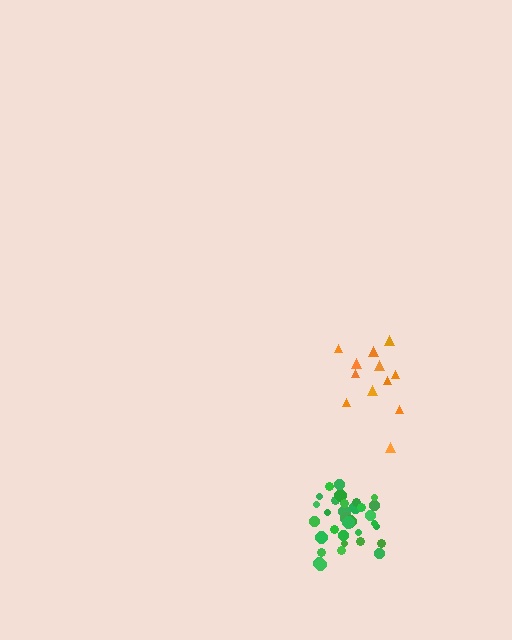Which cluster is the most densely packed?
Green.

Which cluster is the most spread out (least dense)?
Orange.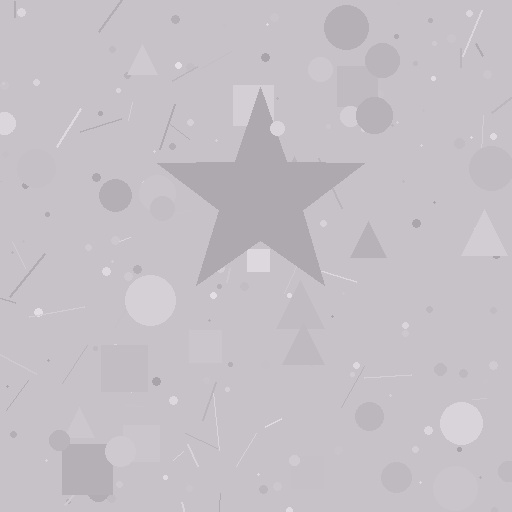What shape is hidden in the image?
A star is hidden in the image.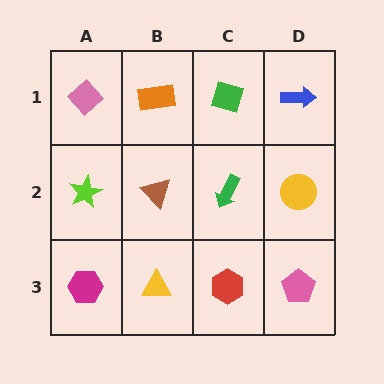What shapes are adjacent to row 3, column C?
A green arrow (row 2, column C), a yellow triangle (row 3, column B), a pink pentagon (row 3, column D).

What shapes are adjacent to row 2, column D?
A blue arrow (row 1, column D), a pink pentagon (row 3, column D), a green arrow (row 2, column C).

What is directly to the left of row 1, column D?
A green diamond.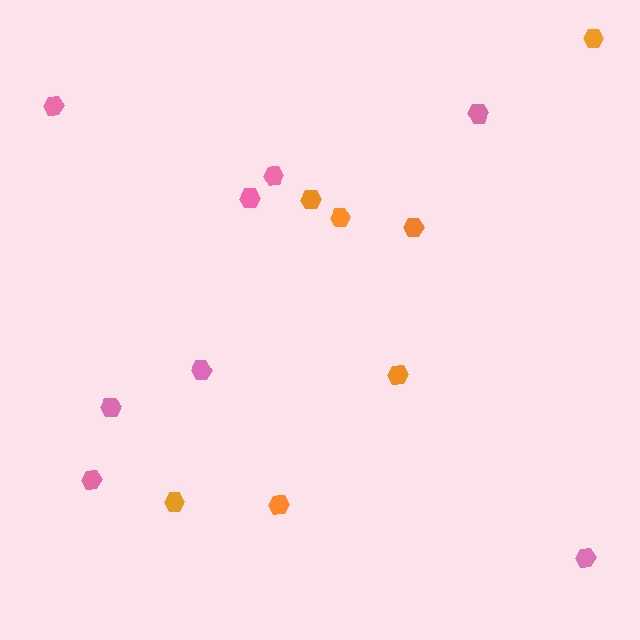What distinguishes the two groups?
There are 2 groups: one group of pink hexagons (8) and one group of orange hexagons (7).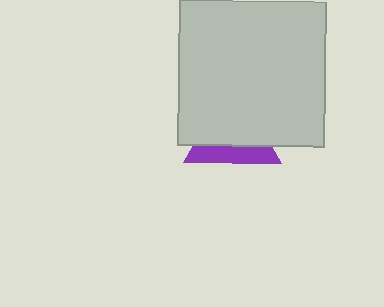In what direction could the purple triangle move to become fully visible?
The purple triangle could move down. That would shift it out from behind the light gray square entirely.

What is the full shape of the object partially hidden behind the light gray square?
The partially hidden object is a purple triangle.